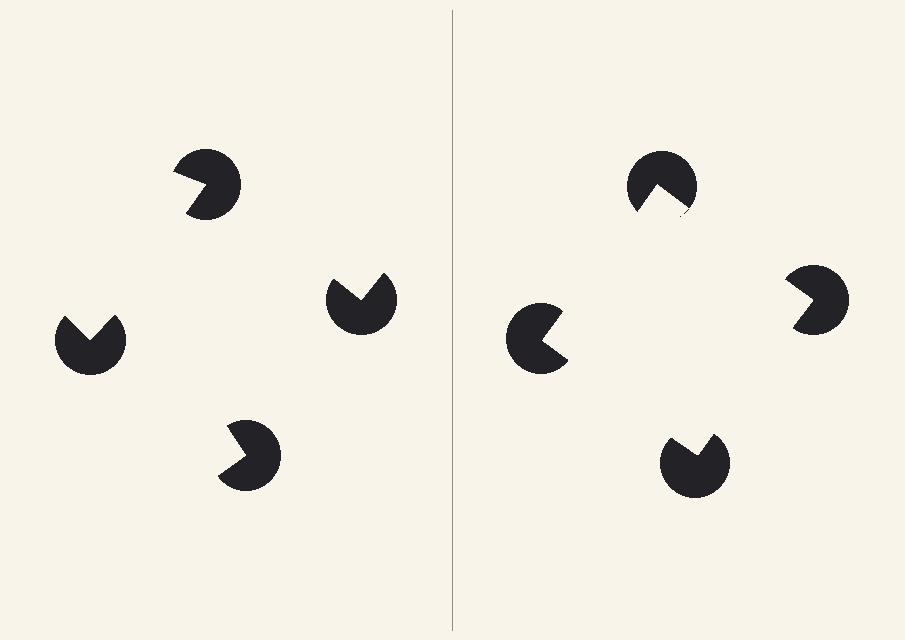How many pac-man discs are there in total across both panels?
8 — 4 on each side.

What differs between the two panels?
The pac-man discs are positioned identically on both sides; only the wedge orientations differ. On the right they align to a square; on the left they are misaligned.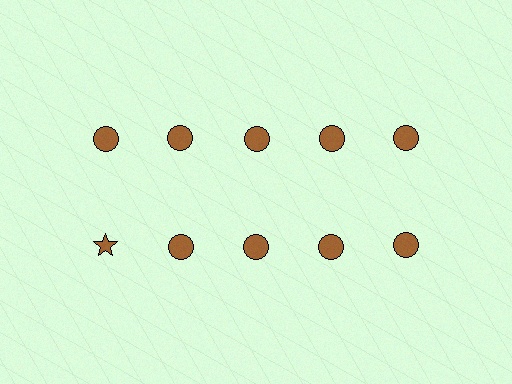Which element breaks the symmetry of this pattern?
The brown star in the second row, leftmost column breaks the symmetry. All other shapes are brown circles.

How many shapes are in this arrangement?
There are 10 shapes arranged in a grid pattern.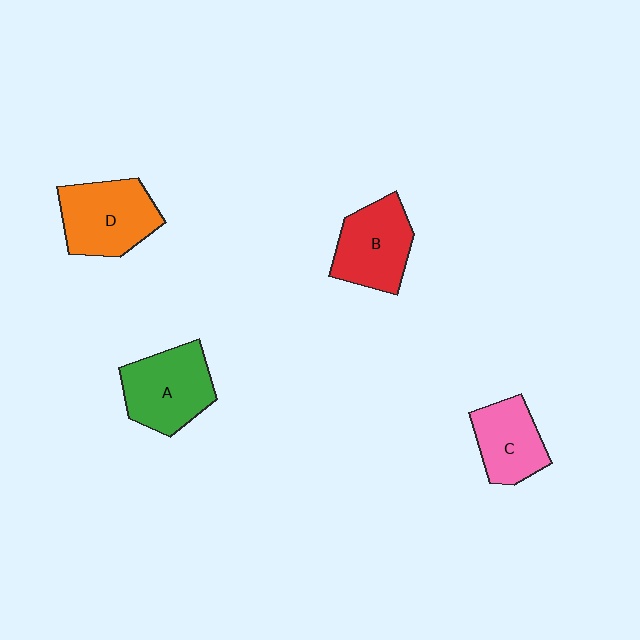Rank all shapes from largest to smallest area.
From largest to smallest: D (orange), A (green), B (red), C (pink).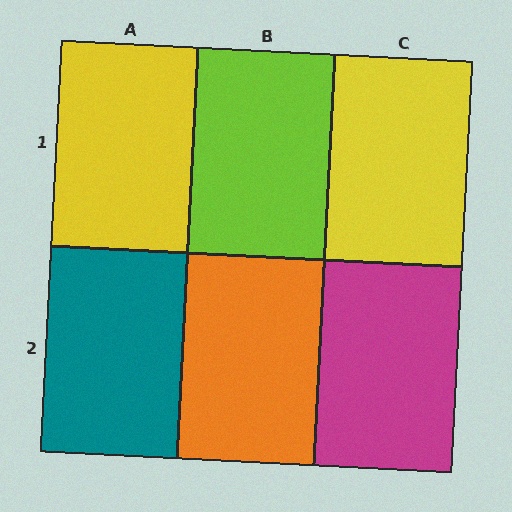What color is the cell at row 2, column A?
Teal.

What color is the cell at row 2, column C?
Magenta.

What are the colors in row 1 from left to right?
Yellow, lime, yellow.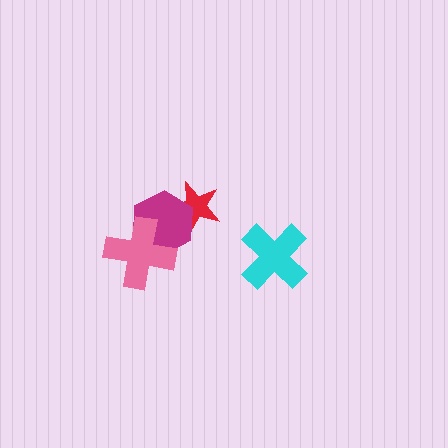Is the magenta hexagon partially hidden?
Yes, it is partially covered by another shape.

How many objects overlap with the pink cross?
1 object overlaps with the pink cross.